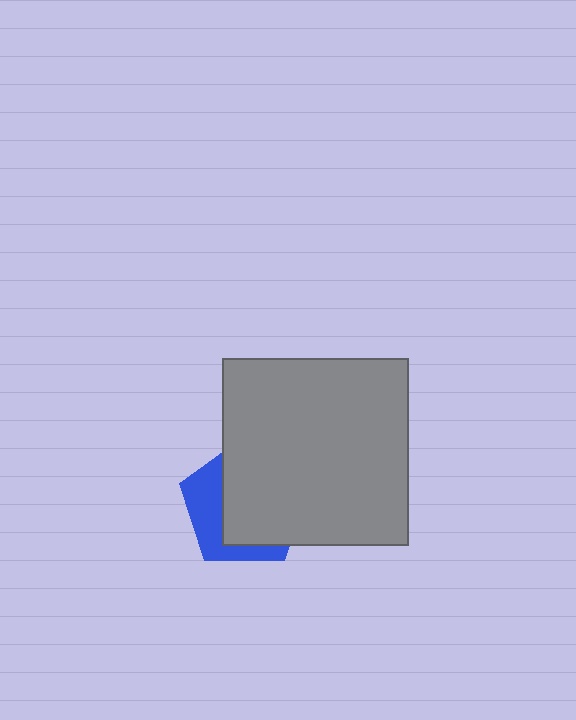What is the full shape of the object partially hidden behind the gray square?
The partially hidden object is a blue pentagon.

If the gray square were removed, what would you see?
You would see the complete blue pentagon.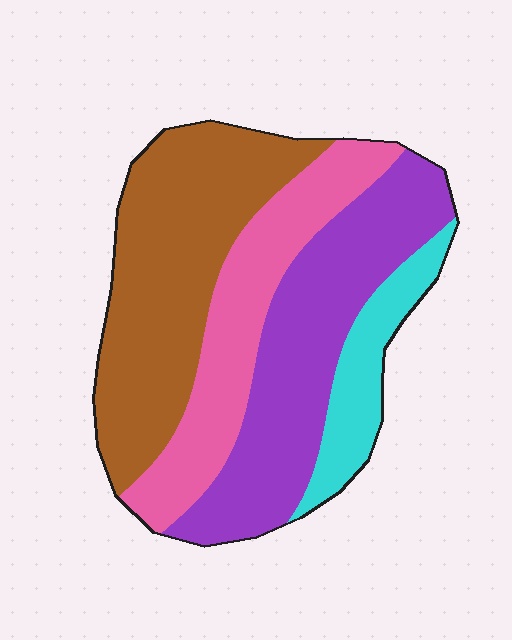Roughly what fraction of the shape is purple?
Purple covers roughly 30% of the shape.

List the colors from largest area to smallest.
From largest to smallest: brown, purple, pink, cyan.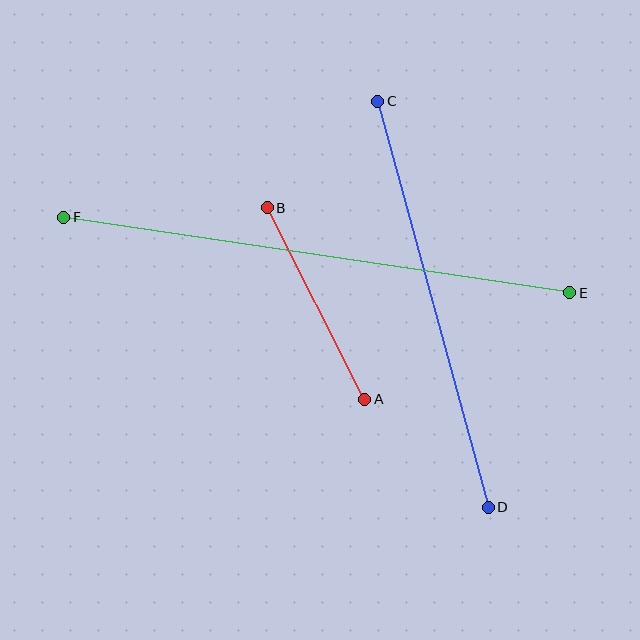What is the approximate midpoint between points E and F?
The midpoint is at approximately (317, 255) pixels.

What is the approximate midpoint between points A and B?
The midpoint is at approximately (316, 304) pixels.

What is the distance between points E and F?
The distance is approximately 512 pixels.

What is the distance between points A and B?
The distance is approximately 215 pixels.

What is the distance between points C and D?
The distance is approximately 420 pixels.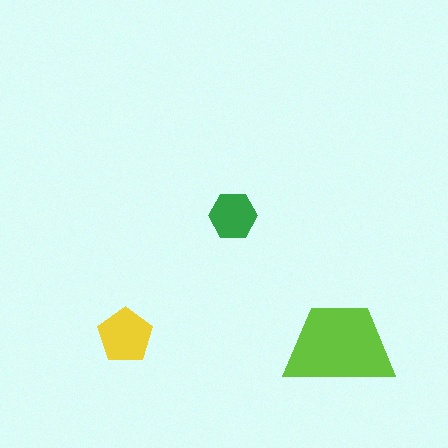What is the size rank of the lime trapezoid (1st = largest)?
1st.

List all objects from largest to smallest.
The lime trapezoid, the yellow pentagon, the green hexagon.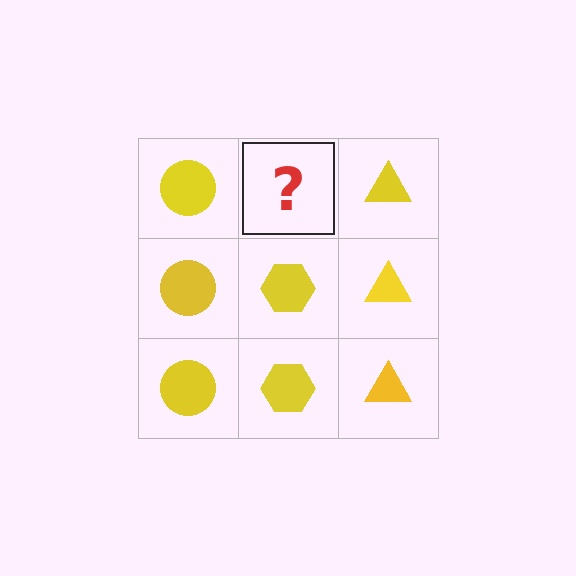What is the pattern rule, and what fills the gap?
The rule is that each column has a consistent shape. The gap should be filled with a yellow hexagon.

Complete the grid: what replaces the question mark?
The question mark should be replaced with a yellow hexagon.